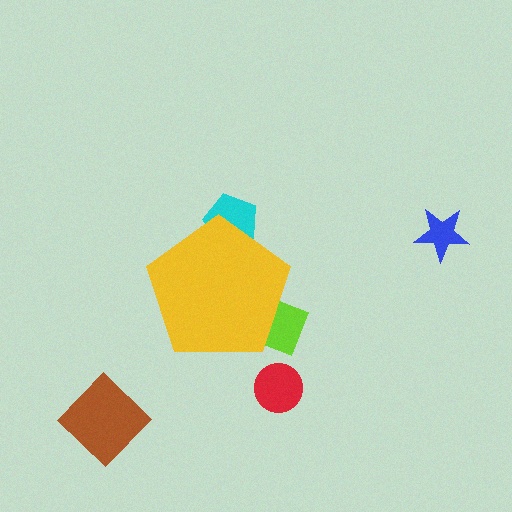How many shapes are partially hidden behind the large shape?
2 shapes are partially hidden.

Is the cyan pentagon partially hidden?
Yes, the cyan pentagon is partially hidden behind the yellow pentagon.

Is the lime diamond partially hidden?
Yes, the lime diamond is partially hidden behind the yellow pentagon.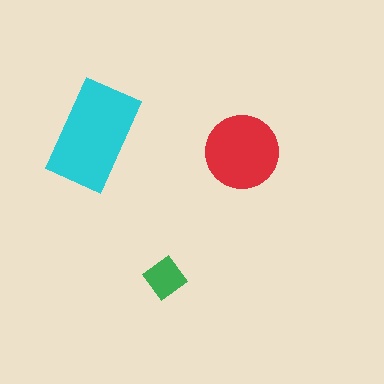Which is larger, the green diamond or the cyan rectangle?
The cyan rectangle.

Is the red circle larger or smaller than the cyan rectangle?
Smaller.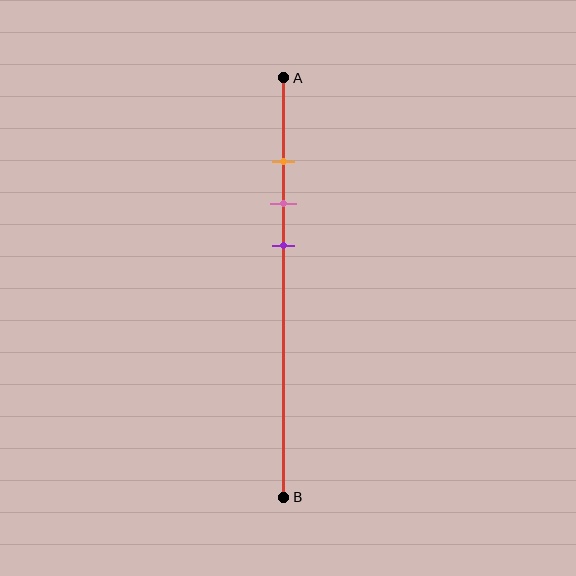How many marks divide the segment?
There are 3 marks dividing the segment.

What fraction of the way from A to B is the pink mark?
The pink mark is approximately 30% (0.3) of the way from A to B.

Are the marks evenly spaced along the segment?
Yes, the marks are approximately evenly spaced.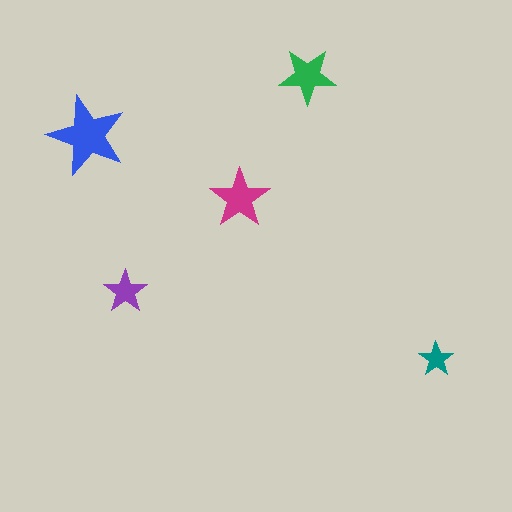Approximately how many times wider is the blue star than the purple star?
About 2 times wider.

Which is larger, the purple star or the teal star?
The purple one.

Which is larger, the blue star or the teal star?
The blue one.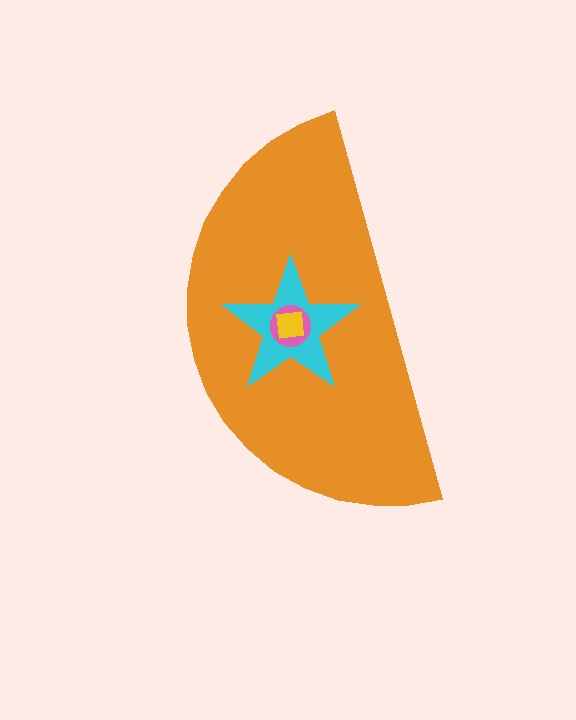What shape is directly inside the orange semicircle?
The cyan star.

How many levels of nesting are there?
4.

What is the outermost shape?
The orange semicircle.